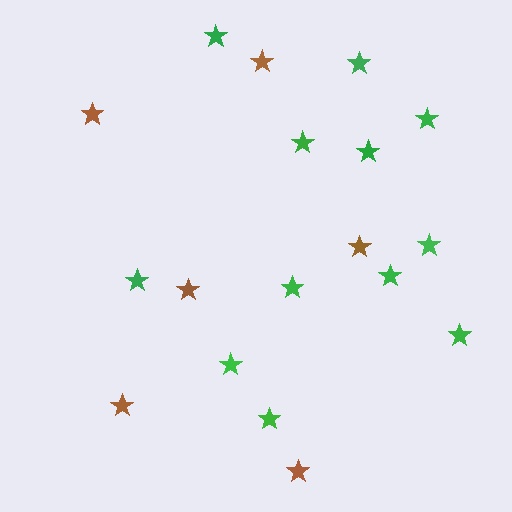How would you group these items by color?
There are 2 groups: one group of brown stars (6) and one group of green stars (12).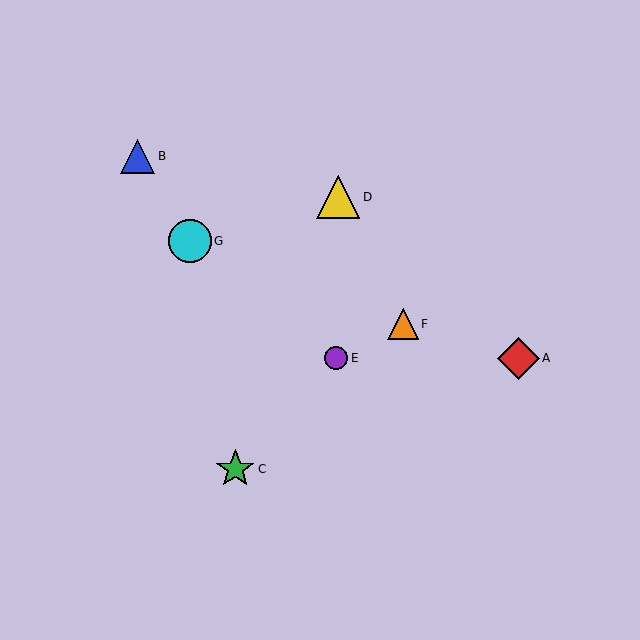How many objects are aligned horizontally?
2 objects (A, E) are aligned horizontally.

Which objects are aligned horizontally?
Objects A, E are aligned horizontally.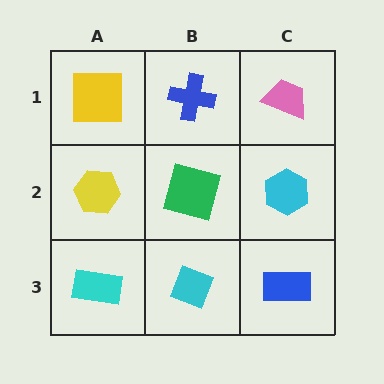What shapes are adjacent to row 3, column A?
A yellow hexagon (row 2, column A), a cyan diamond (row 3, column B).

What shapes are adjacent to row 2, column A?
A yellow square (row 1, column A), a cyan rectangle (row 3, column A), a green square (row 2, column B).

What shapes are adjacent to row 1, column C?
A cyan hexagon (row 2, column C), a blue cross (row 1, column B).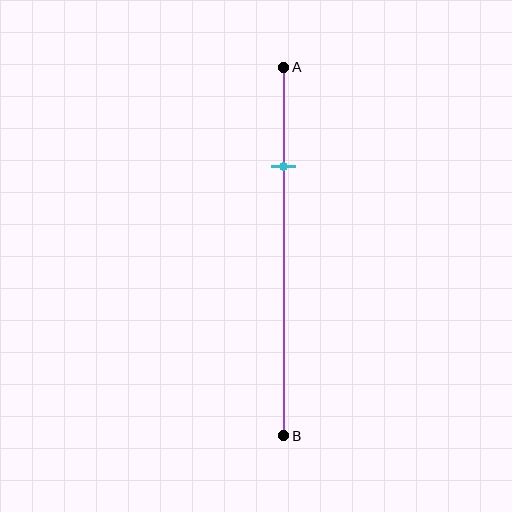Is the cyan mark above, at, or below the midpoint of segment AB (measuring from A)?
The cyan mark is above the midpoint of segment AB.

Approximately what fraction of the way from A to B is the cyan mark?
The cyan mark is approximately 25% of the way from A to B.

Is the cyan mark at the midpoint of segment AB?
No, the mark is at about 25% from A, not at the 50% midpoint.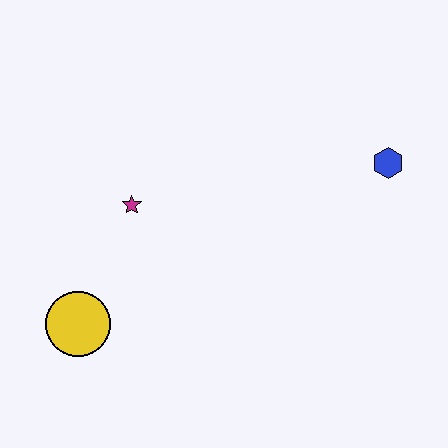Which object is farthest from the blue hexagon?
The yellow circle is farthest from the blue hexagon.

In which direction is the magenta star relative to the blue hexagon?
The magenta star is to the left of the blue hexagon.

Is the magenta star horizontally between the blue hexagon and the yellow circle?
Yes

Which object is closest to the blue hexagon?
The magenta star is closest to the blue hexagon.